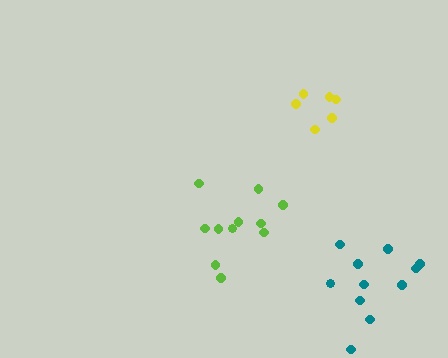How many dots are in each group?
Group 1: 11 dots, Group 2: 11 dots, Group 3: 6 dots (28 total).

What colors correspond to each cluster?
The clusters are colored: teal, lime, yellow.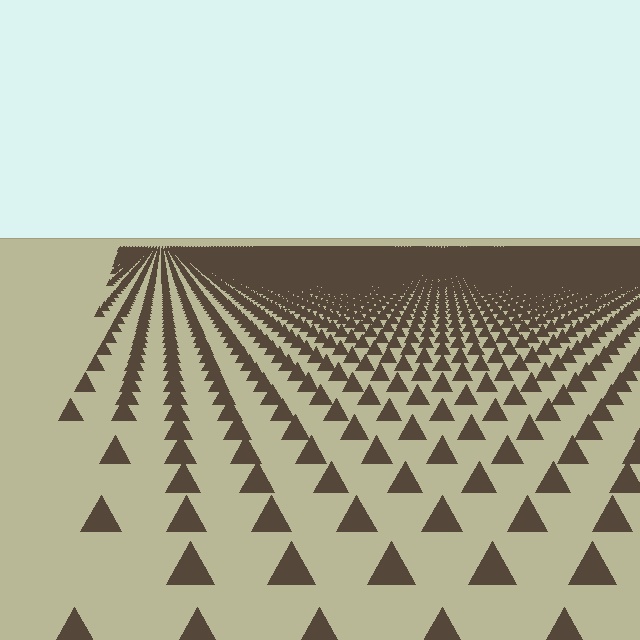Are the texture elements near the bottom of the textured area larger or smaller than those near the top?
Larger. Near the bottom, elements are closer to the viewer and appear at a bigger on-screen size.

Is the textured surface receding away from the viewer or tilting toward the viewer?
The surface is receding away from the viewer. Texture elements get smaller and denser toward the top.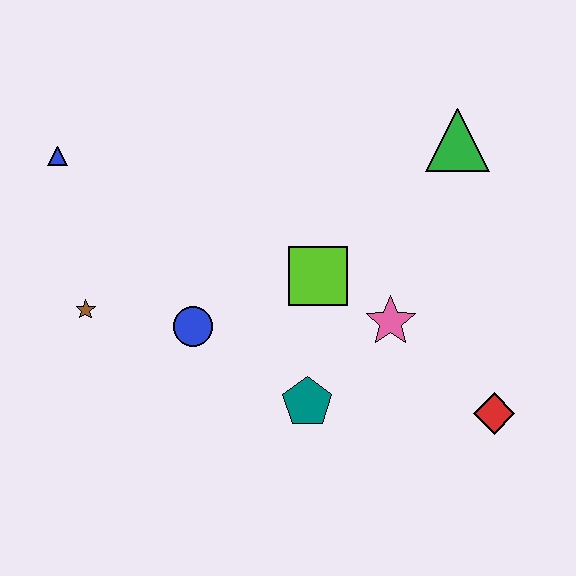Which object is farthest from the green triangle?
The brown star is farthest from the green triangle.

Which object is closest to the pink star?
The lime square is closest to the pink star.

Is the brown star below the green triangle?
Yes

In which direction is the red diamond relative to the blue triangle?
The red diamond is to the right of the blue triangle.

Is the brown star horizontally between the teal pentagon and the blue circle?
No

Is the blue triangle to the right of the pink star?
No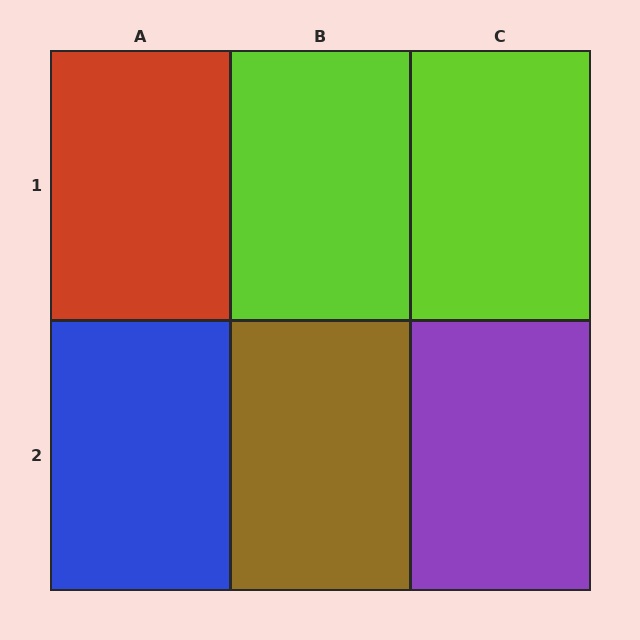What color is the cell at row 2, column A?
Blue.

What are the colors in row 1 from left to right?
Red, lime, lime.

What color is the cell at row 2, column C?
Purple.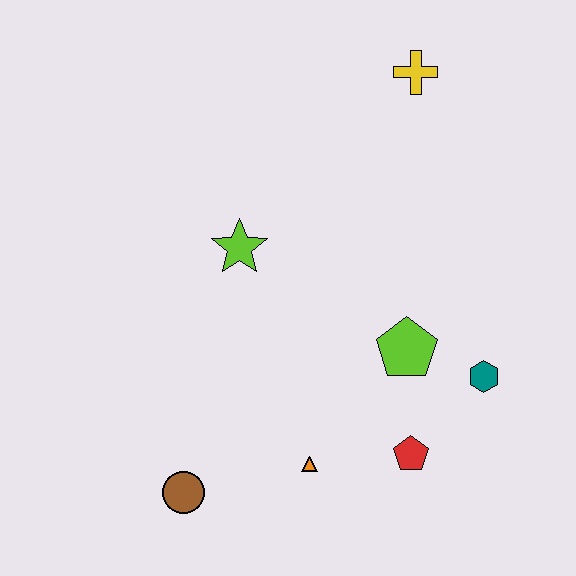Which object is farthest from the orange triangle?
The yellow cross is farthest from the orange triangle.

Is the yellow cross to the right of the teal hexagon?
No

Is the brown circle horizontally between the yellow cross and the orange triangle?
No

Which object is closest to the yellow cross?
The lime star is closest to the yellow cross.